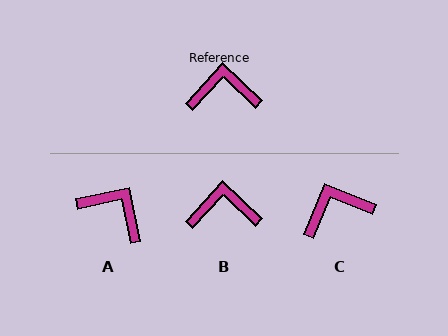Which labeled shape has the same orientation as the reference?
B.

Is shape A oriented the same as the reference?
No, it is off by about 35 degrees.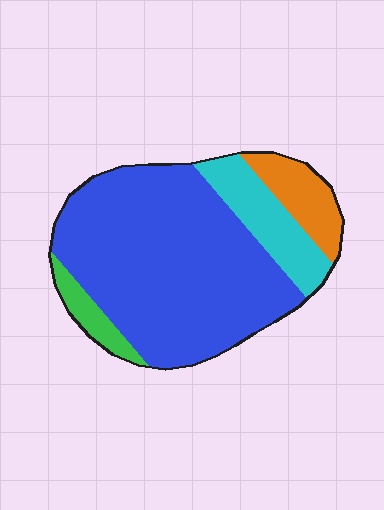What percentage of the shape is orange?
Orange covers around 10% of the shape.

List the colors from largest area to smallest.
From largest to smallest: blue, cyan, orange, green.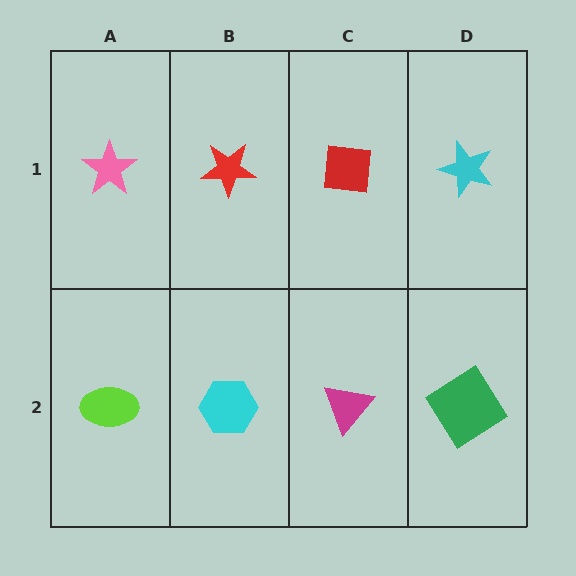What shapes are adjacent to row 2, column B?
A red star (row 1, column B), a lime ellipse (row 2, column A), a magenta triangle (row 2, column C).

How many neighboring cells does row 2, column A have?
2.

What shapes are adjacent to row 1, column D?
A green diamond (row 2, column D), a red square (row 1, column C).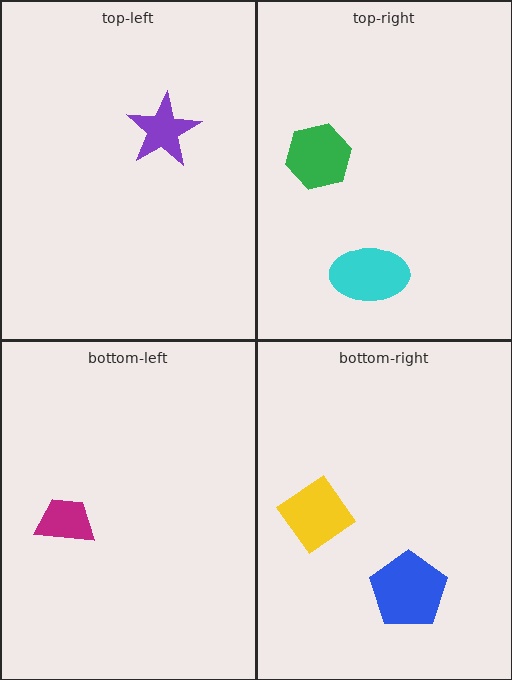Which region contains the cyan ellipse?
The top-right region.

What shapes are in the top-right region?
The green hexagon, the cyan ellipse.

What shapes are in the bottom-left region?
The magenta trapezoid.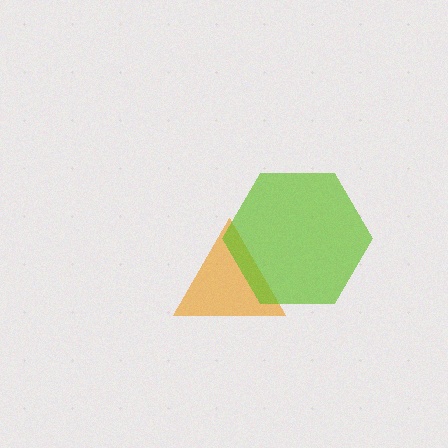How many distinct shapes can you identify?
There are 2 distinct shapes: an orange triangle, a lime hexagon.